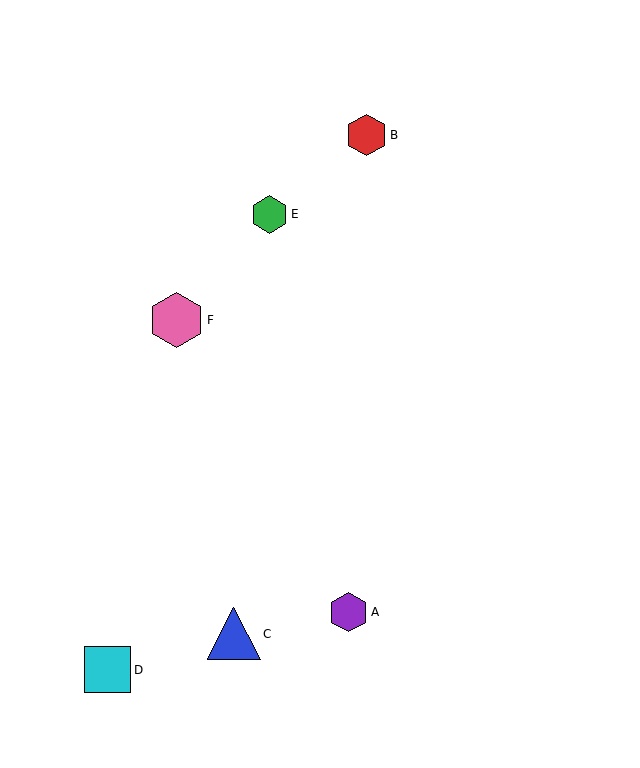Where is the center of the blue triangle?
The center of the blue triangle is at (234, 634).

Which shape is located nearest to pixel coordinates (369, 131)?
The red hexagon (labeled B) at (366, 135) is nearest to that location.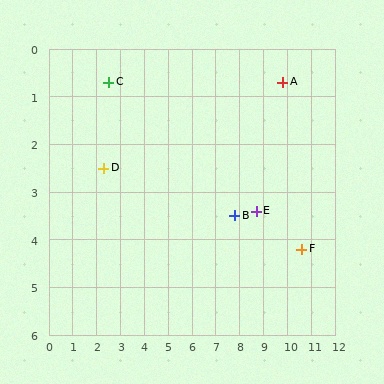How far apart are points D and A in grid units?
Points D and A are about 7.7 grid units apart.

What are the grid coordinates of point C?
Point C is at approximately (2.5, 0.7).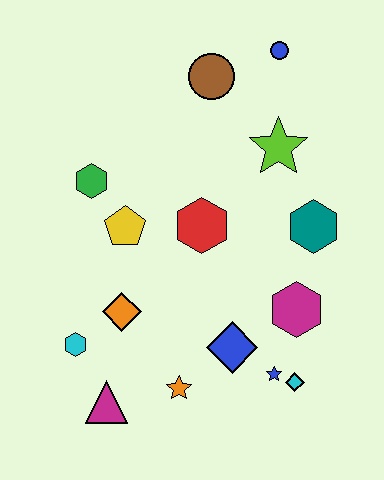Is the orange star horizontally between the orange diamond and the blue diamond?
Yes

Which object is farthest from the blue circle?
The magenta triangle is farthest from the blue circle.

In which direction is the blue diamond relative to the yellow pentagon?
The blue diamond is below the yellow pentagon.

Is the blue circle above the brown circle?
Yes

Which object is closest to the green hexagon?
The yellow pentagon is closest to the green hexagon.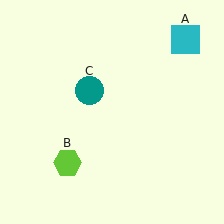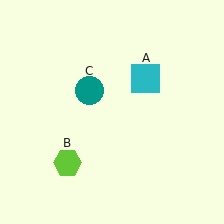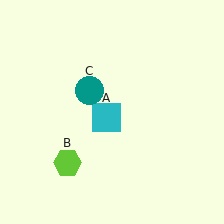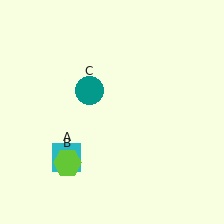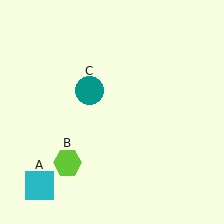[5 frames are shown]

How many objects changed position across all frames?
1 object changed position: cyan square (object A).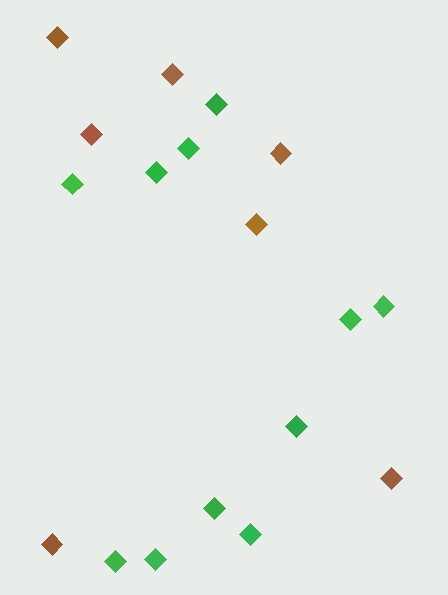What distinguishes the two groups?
There are 2 groups: one group of brown diamonds (7) and one group of green diamonds (11).